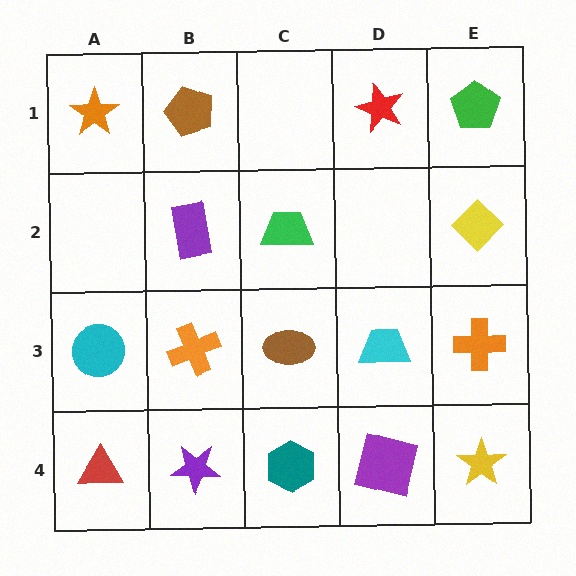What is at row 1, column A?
An orange star.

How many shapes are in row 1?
4 shapes.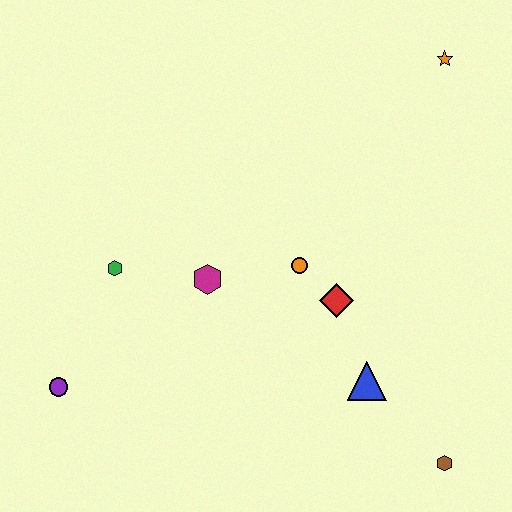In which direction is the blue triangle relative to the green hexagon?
The blue triangle is to the right of the green hexagon.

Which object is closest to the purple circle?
The green hexagon is closest to the purple circle.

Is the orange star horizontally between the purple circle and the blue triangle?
No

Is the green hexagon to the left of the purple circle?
No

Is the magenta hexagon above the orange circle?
No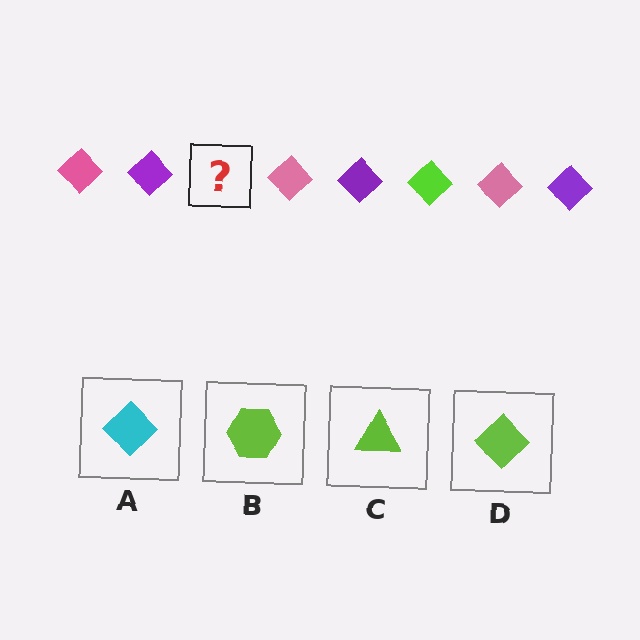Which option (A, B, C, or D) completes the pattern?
D.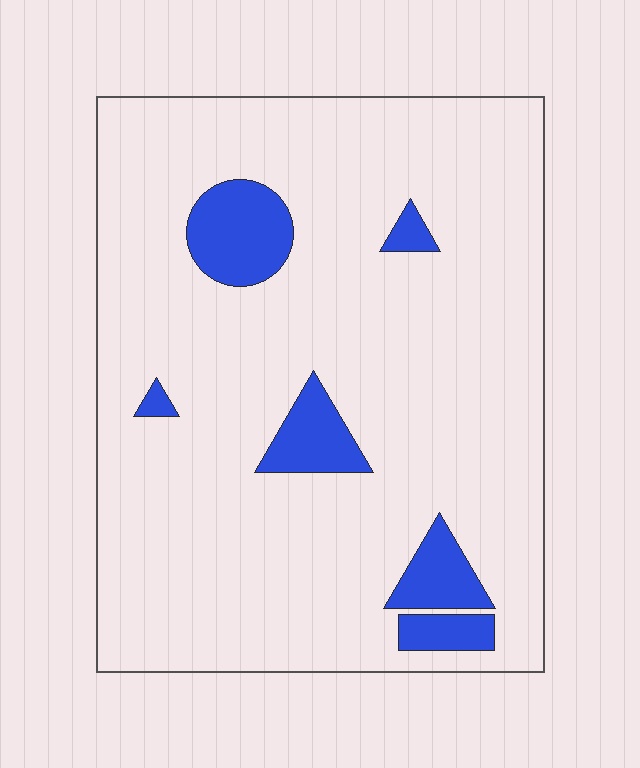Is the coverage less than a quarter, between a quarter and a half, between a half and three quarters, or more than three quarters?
Less than a quarter.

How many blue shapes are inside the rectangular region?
6.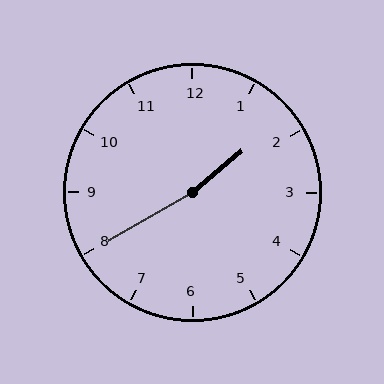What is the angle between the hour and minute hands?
Approximately 170 degrees.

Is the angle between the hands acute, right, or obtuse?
It is obtuse.